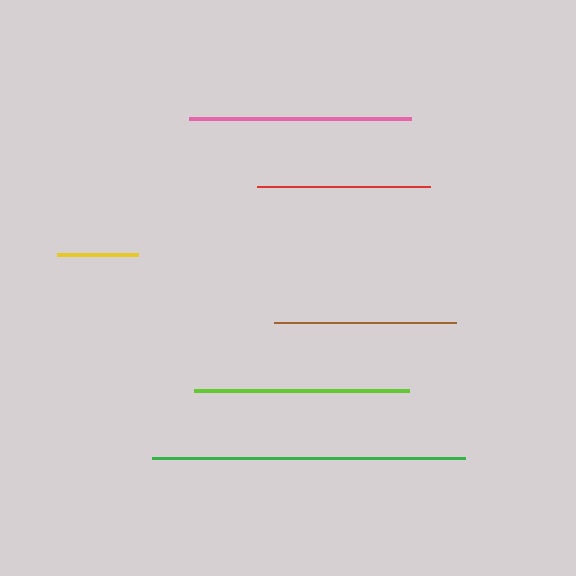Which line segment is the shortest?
The yellow line is the shortest at approximately 81 pixels.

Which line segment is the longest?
The green line is the longest at approximately 313 pixels.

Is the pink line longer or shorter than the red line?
The pink line is longer than the red line.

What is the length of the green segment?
The green segment is approximately 313 pixels long.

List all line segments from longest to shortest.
From longest to shortest: green, pink, lime, brown, red, yellow.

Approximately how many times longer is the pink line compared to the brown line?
The pink line is approximately 1.2 times the length of the brown line.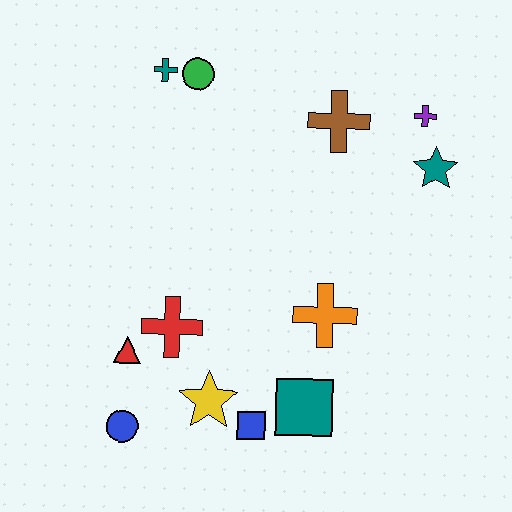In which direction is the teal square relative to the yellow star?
The teal square is to the right of the yellow star.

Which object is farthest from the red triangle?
The purple cross is farthest from the red triangle.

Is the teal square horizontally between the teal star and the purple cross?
No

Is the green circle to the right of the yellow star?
No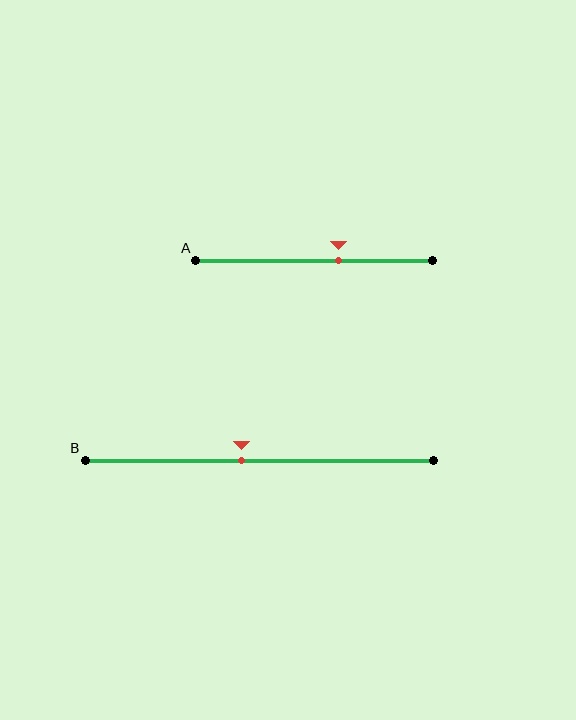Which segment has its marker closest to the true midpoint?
Segment B has its marker closest to the true midpoint.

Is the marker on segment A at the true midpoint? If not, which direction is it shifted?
No, the marker on segment A is shifted to the right by about 10% of the segment length.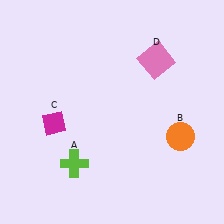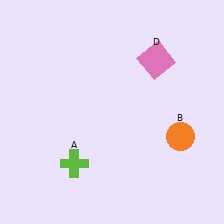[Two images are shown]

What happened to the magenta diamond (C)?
The magenta diamond (C) was removed in Image 2. It was in the bottom-left area of Image 1.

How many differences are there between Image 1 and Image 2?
There is 1 difference between the two images.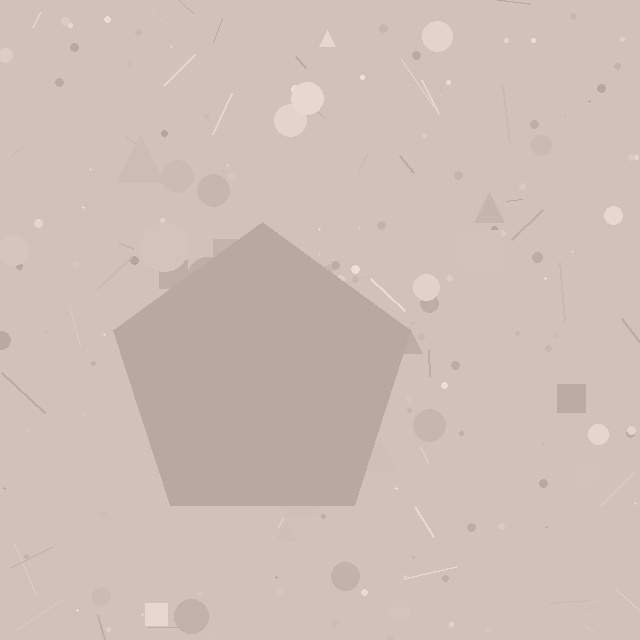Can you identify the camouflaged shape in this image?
The camouflaged shape is a pentagon.